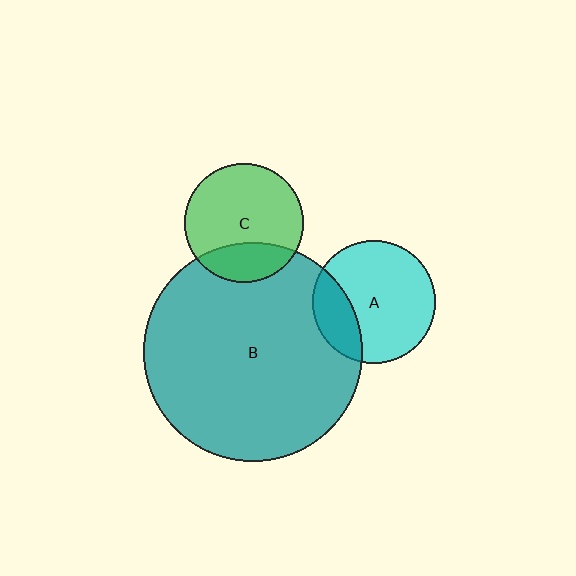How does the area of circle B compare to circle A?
Approximately 3.2 times.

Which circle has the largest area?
Circle B (teal).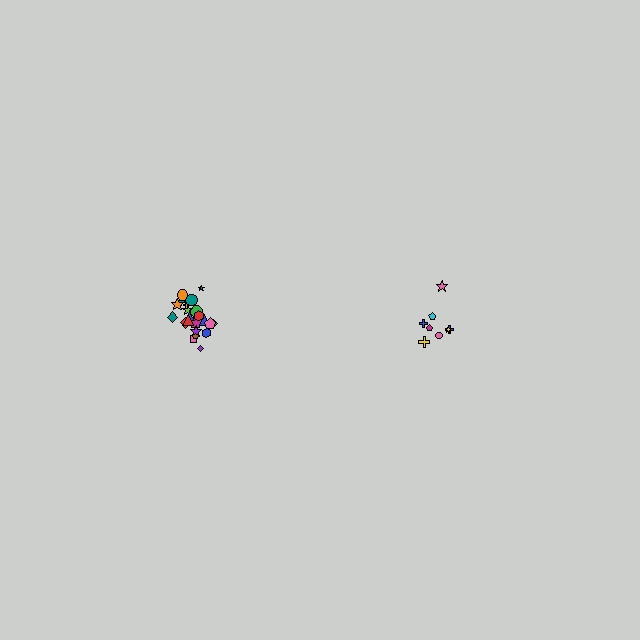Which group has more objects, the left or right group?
The left group.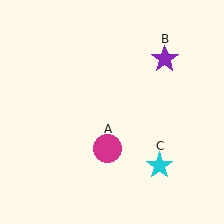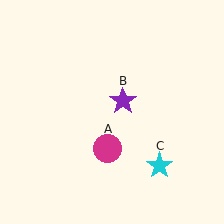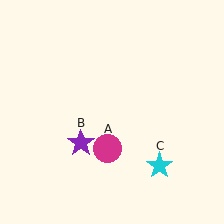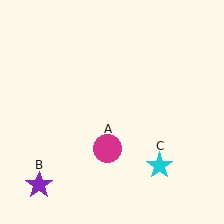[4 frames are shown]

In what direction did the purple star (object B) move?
The purple star (object B) moved down and to the left.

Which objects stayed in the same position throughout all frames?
Magenta circle (object A) and cyan star (object C) remained stationary.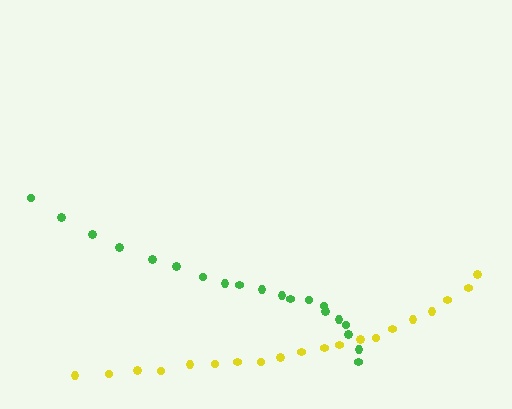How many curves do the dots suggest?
There are 2 distinct paths.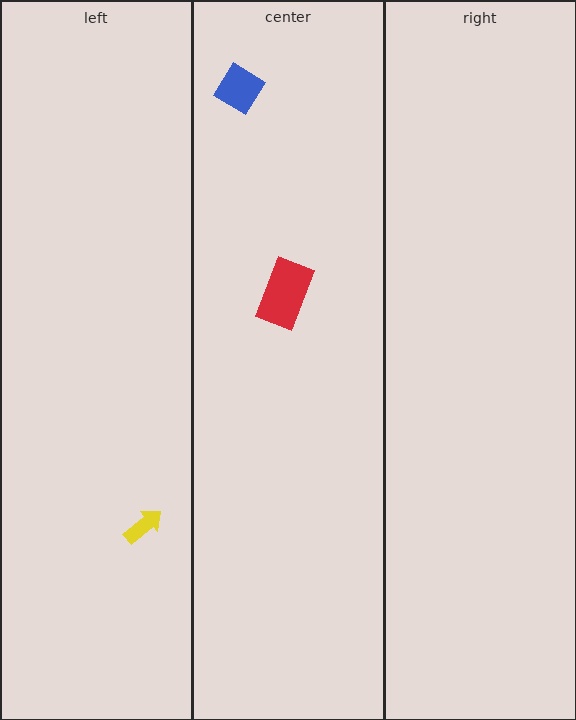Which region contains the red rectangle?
The center region.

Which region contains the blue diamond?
The center region.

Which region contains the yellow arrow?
The left region.